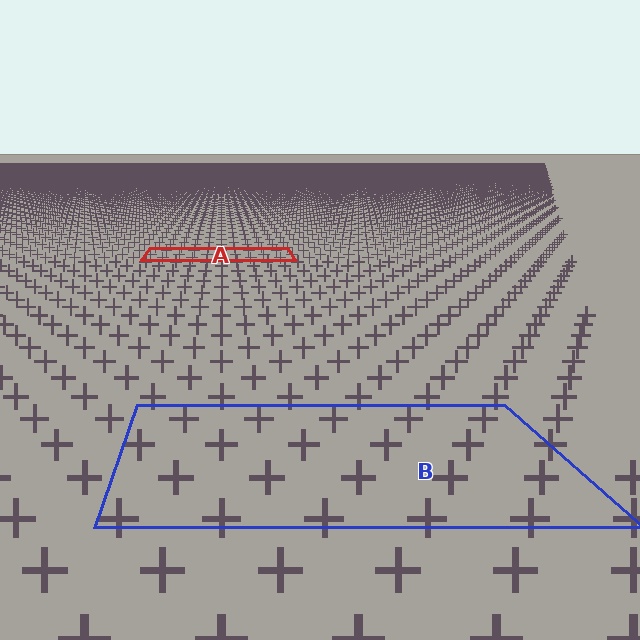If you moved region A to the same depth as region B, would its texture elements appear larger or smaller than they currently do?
They would appear larger. At a closer depth, the same texture elements are projected at a bigger on-screen size.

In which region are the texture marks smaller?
The texture marks are smaller in region A, because it is farther away.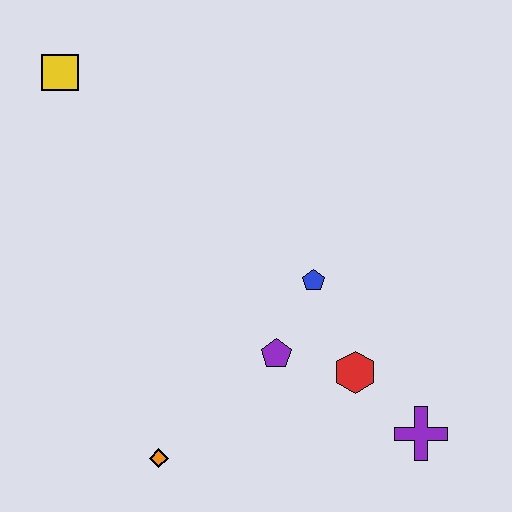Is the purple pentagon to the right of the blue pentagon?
No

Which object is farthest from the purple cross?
The yellow square is farthest from the purple cross.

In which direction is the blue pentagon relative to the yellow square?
The blue pentagon is to the right of the yellow square.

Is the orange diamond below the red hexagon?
Yes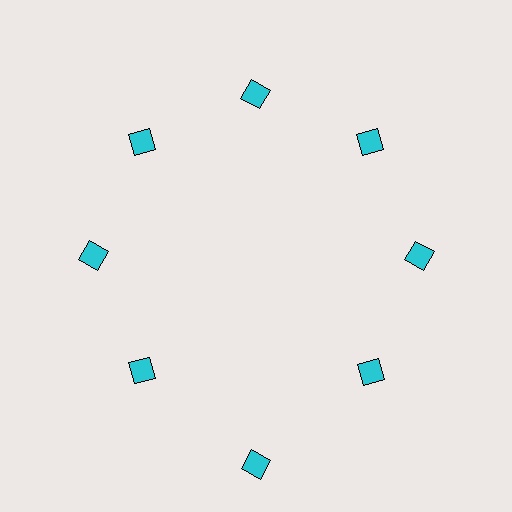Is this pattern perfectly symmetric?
No. The 8 cyan diamonds are arranged in a ring, but one element near the 6 o'clock position is pushed outward from the center, breaking the 8-fold rotational symmetry.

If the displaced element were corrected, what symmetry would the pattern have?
It would have 8-fold rotational symmetry — the pattern would map onto itself every 45 degrees.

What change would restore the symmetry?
The symmetry would be restored by moving it inward, back onto the ring so that all 8 diamonds sit at equal angles and equal distance from the center.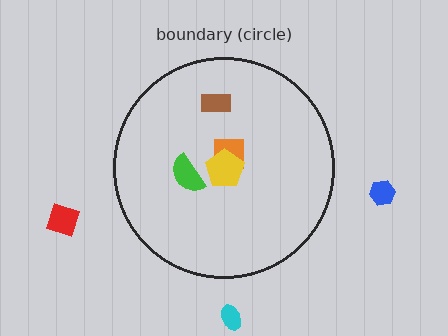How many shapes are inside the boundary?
4 inside, 3 outside.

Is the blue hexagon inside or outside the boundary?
Outside.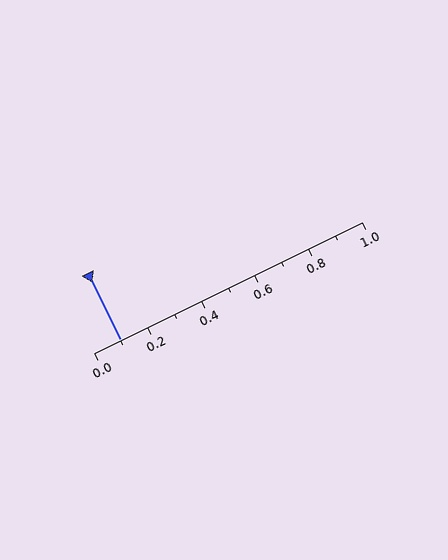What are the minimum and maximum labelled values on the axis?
The axis runs from 0.0 to 1.0.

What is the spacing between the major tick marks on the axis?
The major ticks are spaced 0.2 apart.